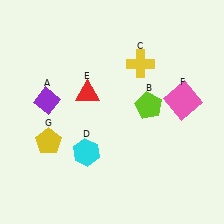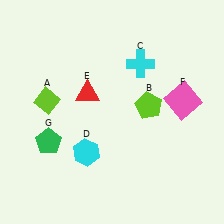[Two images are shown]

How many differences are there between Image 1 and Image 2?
There are 3 differences between the two images.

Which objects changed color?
A changed from purple to lime. C changed from yellow to cyan. G changed from yellow to green.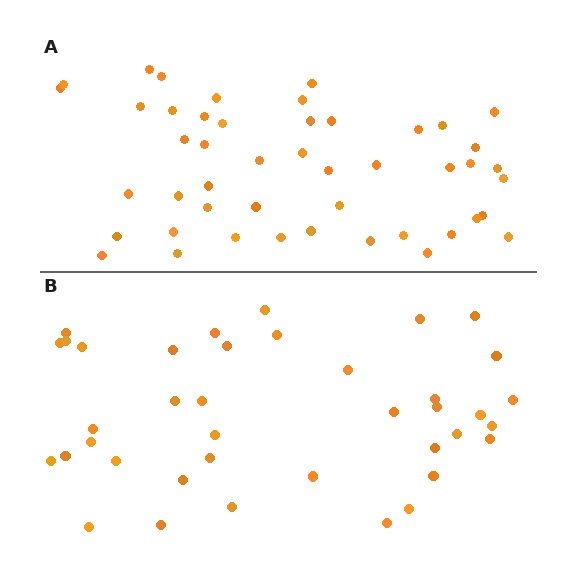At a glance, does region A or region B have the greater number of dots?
Region A (the top region) has more dots.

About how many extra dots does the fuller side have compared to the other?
Region A has roughly 8 or so more dots than region B.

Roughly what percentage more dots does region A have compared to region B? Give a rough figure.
About 20% more.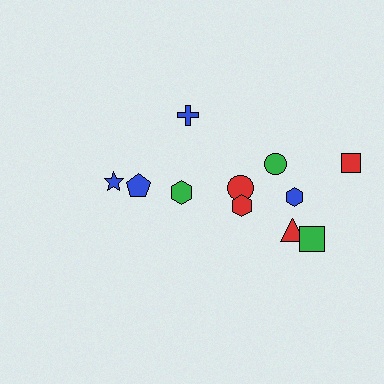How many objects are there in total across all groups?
There are 12 objects.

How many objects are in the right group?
There are 8 objects.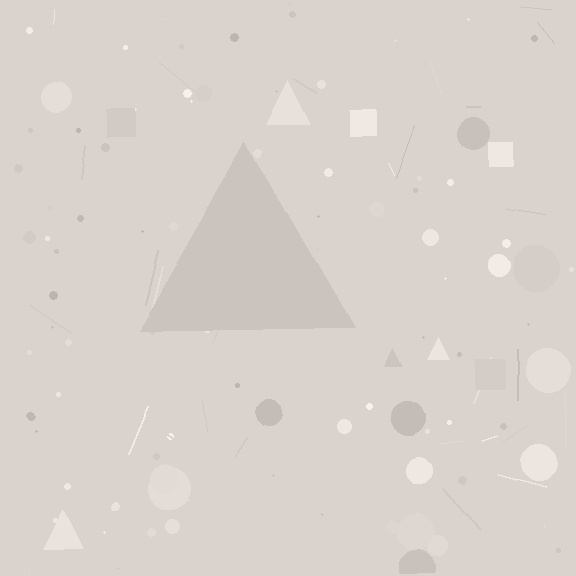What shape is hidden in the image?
A triangle is hidden in the image.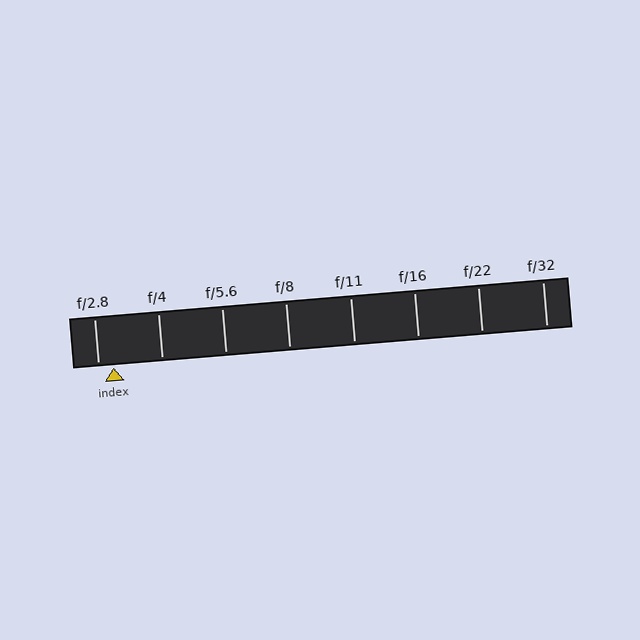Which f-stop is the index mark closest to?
The index mark is closest to f/2.8.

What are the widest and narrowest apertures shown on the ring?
The widest aperture shown is f/2.8 and the narrowest is f/32.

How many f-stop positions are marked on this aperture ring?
There are 8 f-stop positions marked.